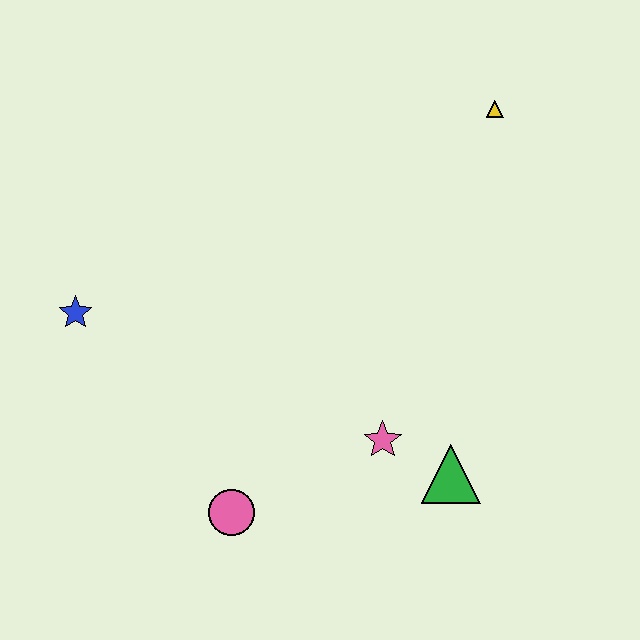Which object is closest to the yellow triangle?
The pink star is closest to the yellow triangle.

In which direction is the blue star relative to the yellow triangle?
The blue star is to the left of the yellow triangle.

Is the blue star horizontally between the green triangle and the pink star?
No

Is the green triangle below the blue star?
Yes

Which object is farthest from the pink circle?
The yellow triangle is farthest from the pink circle.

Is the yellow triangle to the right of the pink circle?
Yes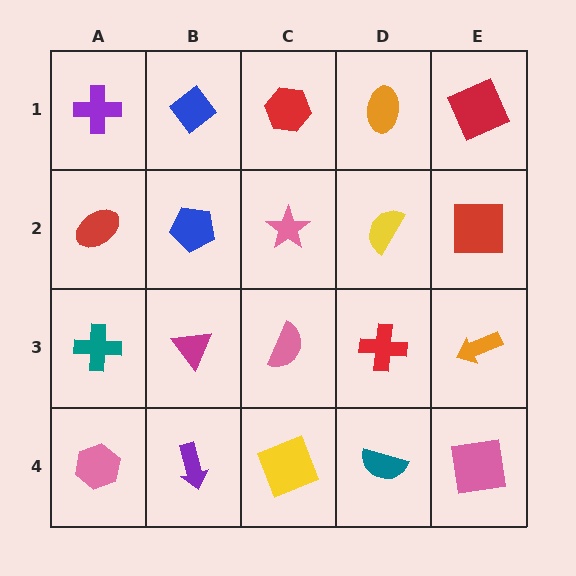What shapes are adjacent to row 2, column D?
An orange ellipse (row 1, column D), a red cross (row 3, column D), a pink star (row 2, column C), a red square (row 2, column E).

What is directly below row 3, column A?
A pink hexagon.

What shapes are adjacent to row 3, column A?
A red ellipse (row 2, column A), a pink hexagon (row 4, column A), a magenta triangle (row 3, column B).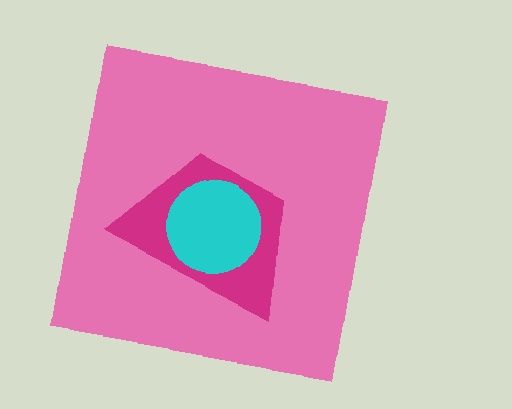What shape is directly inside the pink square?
The magenta trapezoid.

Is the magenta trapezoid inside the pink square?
Yes.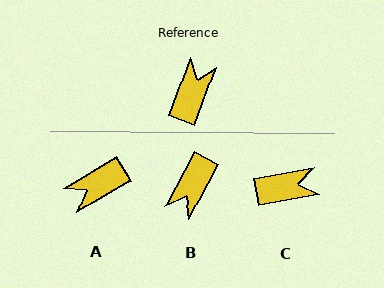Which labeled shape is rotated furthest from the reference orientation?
B, about 173 degrees away.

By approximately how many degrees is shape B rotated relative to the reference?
Approximately 173 degrees counter-clockwise.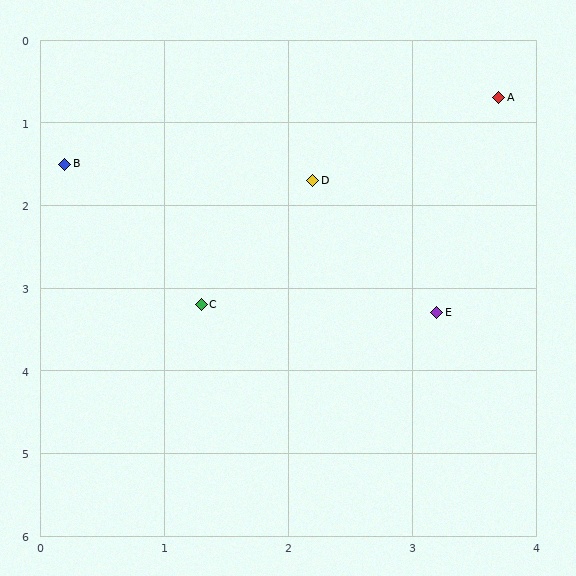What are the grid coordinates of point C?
Point C is at approximately (1.3, 3.2).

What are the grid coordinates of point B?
Point B is at approximately (0.2, 1.5).